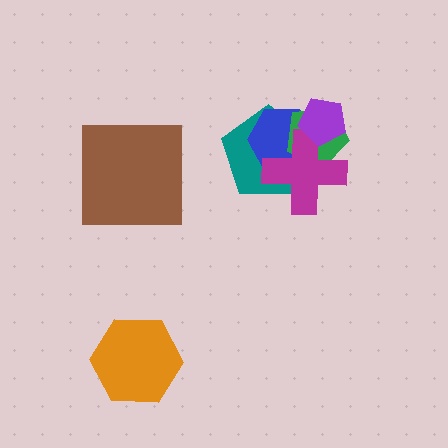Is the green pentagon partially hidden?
Yes, it is partially covered by another shape.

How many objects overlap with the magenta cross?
4 objects overlap with the magenta cross.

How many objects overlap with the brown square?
0 objects overlap with the brown square.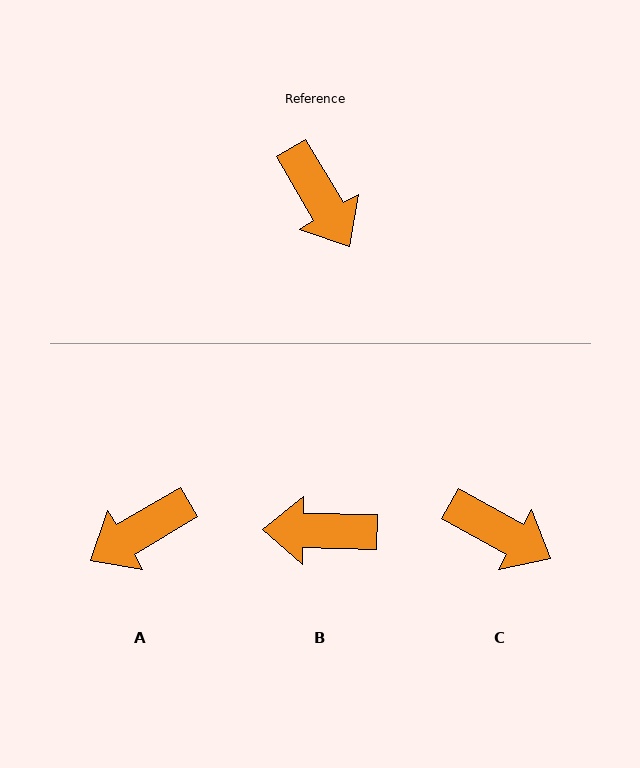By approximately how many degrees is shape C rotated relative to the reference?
Approximately 30 degrees counter-clockwise.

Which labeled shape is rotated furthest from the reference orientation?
B, about 122 degrees away.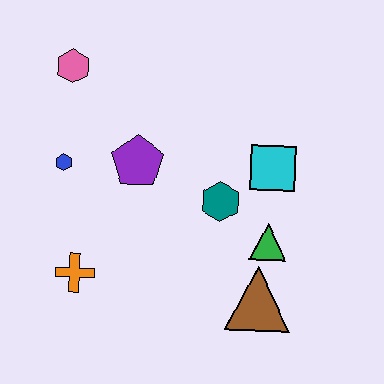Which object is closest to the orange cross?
The blue hexagon is closest to the orange cross.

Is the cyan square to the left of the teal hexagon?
No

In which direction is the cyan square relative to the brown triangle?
The cyan square is above the brown triangle.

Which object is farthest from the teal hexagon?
The pink hexagon is farthest from the teal hexagon.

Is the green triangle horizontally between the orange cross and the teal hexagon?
No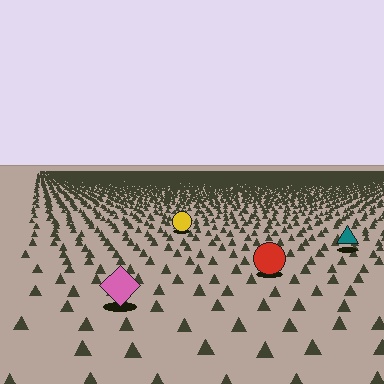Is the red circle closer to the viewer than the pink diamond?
No. The pink diamond is closer — you can tell from the texture gradient: the ground texture is coarser near it.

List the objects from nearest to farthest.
From nearest to farthest: the pink diamond, the red circle, the teal triangle, the yellow circle.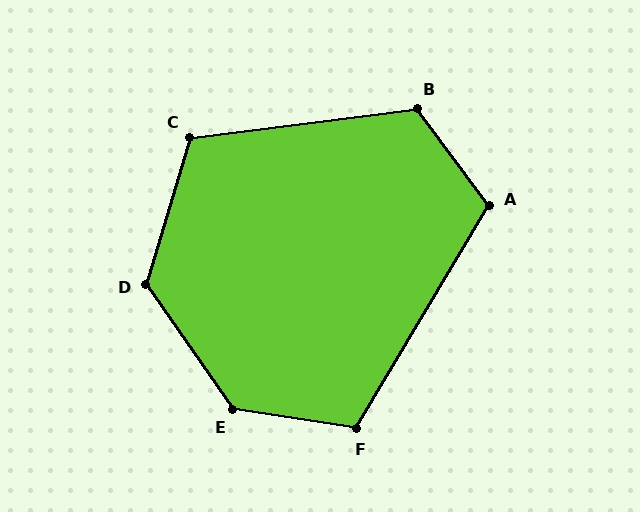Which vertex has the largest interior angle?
E, at approximately 134 degrees.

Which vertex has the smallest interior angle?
F, at approximately 112 degrees.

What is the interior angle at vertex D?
Approximately 129 degrees (obtuse).